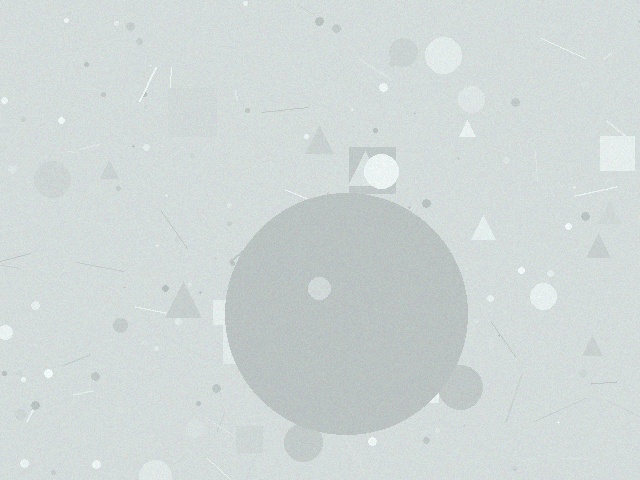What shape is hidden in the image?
A circle is hidden in the image.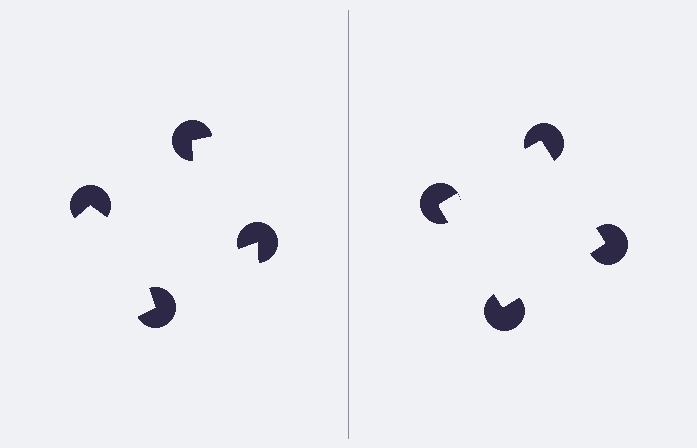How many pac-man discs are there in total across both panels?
8 — 4 on each side.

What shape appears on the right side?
An illusory square.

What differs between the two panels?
The pac-man discs are positioned identically on both sides; only the wedge orientations differ. On the right they align to a square; on the left they are misaligned.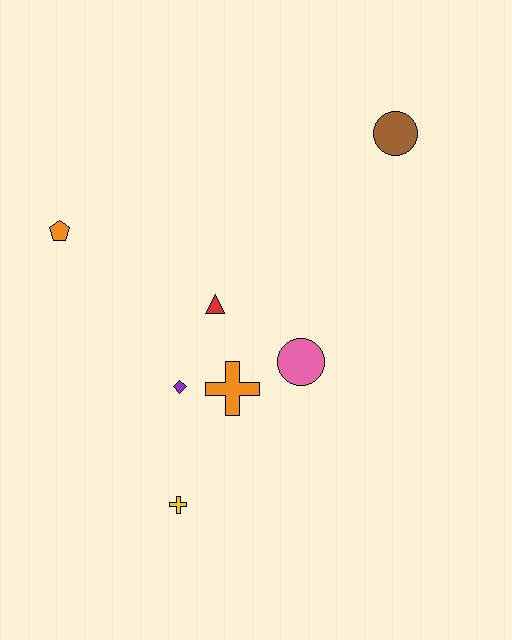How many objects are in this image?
There are 7 objects.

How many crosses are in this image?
There are 2 crosses.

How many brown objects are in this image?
There is 1 brown object.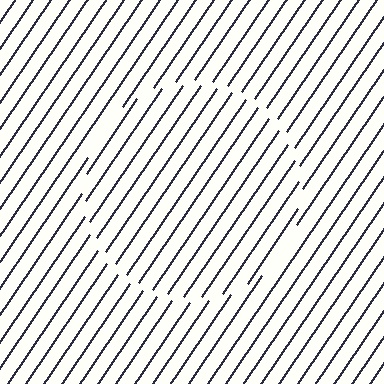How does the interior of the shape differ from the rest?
The interior of the shape contains the same grating, shifted by half a period — the contour is defined by the phase discontinuity where line-ends from the inner and outer gratings abut.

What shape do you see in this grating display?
An illusory circle. The interior of the shape contains the same grating, shifted by half a period — the contour is defined by the phase discontinuity where line-ends from the inner and outer gratings abut.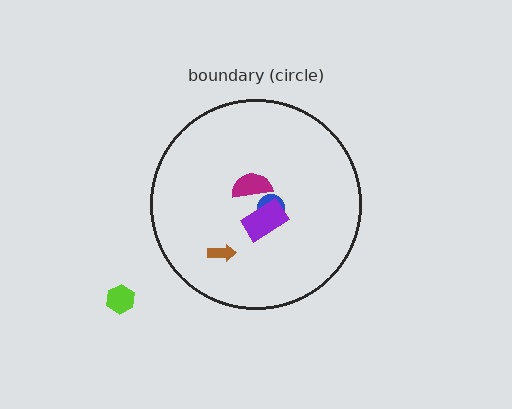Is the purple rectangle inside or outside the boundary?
Inside.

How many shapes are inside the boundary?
4 inside, 1 outside.